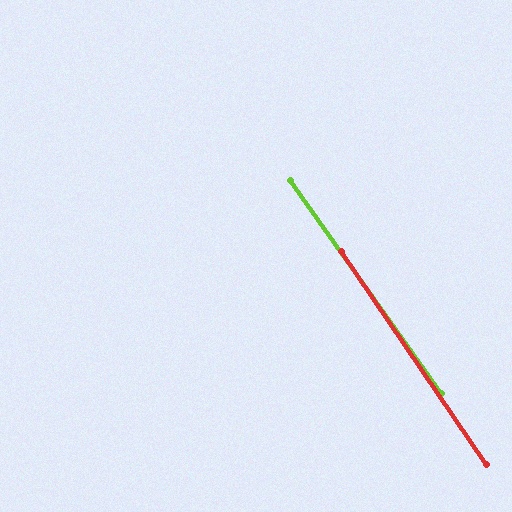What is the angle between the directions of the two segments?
Approximately 1 degree.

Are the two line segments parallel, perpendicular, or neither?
Parallel — their directions differ by only 1.2°.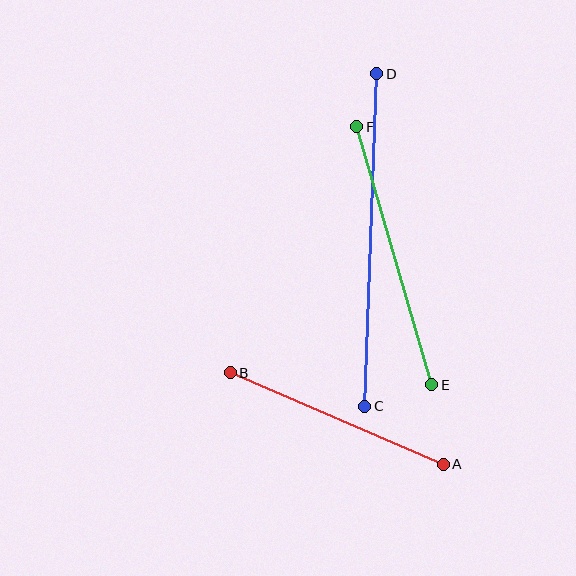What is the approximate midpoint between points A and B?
The midpoint is at approximately (337, 418) pixels.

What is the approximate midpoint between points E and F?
The midpoint is at approximately (394, 256) pixels.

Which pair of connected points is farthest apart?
Points C and D are farthest apart.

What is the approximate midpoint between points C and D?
The midpoint is at approximately (371, 240) pixels.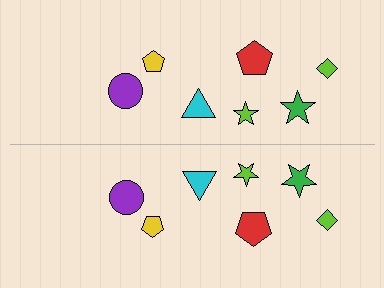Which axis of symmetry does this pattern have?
The pattern has a horizontal axis of symmetry running through the center of the image.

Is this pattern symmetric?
Yes, this pattern has bilateral (reflection) symmetry.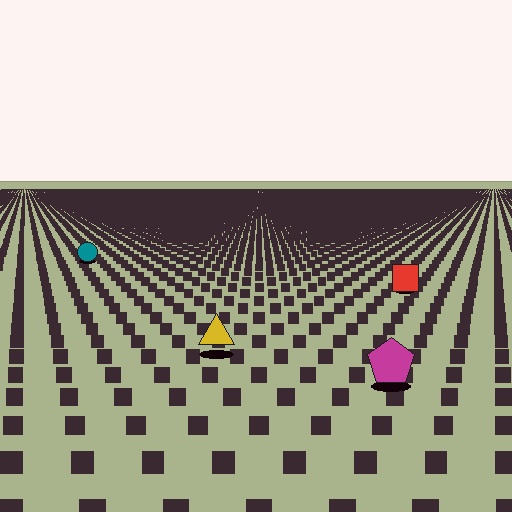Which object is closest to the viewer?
The magenta pentagon is closest. The texture marks near it are larger and more spread out.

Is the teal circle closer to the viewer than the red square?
No. The red square is closer — you can tell from the texture gradient: the ground texture is coarser near it.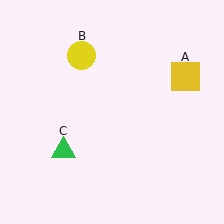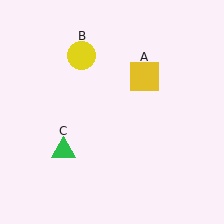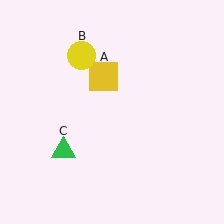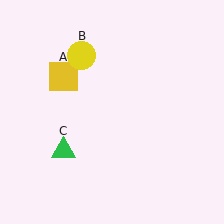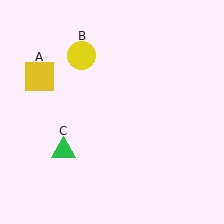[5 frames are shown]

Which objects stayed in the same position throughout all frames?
Yellow circle (object B) and green triangle (object C) remained stationary.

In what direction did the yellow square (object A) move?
The yellow square (object A) moved left.